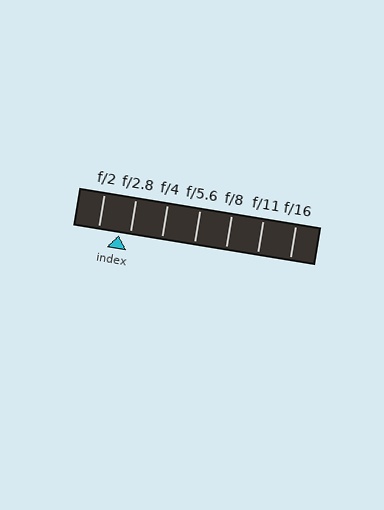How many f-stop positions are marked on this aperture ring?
There are 7 f-stop positions marked.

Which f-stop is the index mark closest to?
The index mark is closest to f/2.8.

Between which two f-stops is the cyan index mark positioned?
The index mark is between f/2 and f/2.8.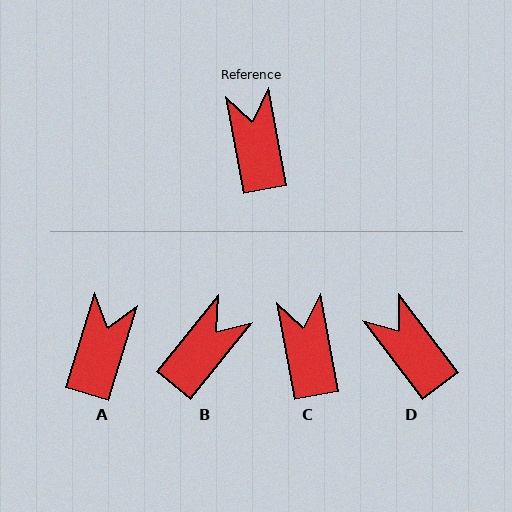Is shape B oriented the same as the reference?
No, it is off by about 50 degrees.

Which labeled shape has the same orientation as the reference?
C.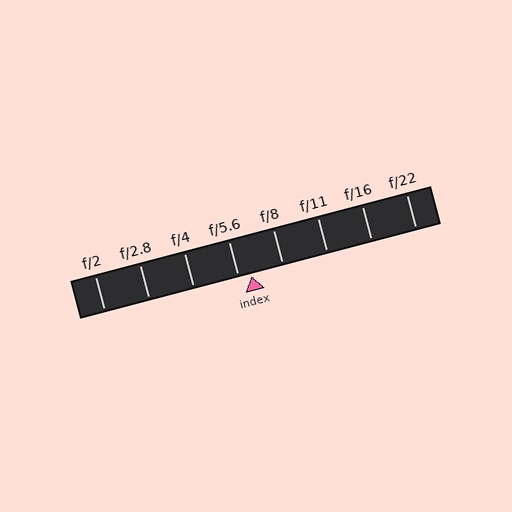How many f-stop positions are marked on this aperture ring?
There are 8 f-stop positions marked.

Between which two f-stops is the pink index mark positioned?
The index mark is between f/5.6 and f/8.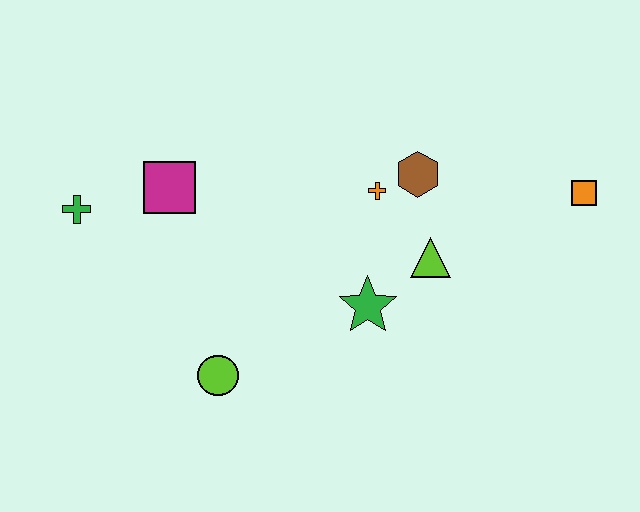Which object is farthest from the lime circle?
The orange square is farthest from the lime circle.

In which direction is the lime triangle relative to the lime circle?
The lime triangle is to the right of the lime circle.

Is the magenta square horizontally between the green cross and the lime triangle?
Yes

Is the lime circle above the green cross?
No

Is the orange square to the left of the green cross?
No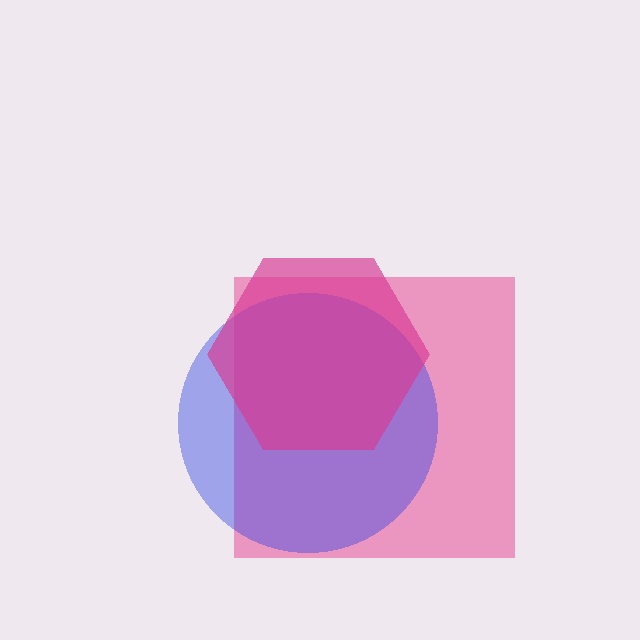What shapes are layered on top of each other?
The layered shapes are: a pink square, a blue circle, a magenta hexagon.